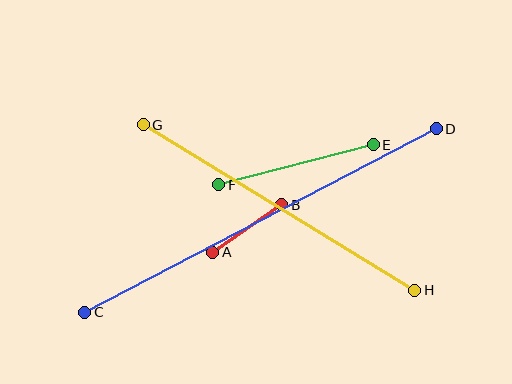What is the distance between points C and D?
The distance is approximately 397 pixels.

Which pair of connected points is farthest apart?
Points C and D are farthest apart.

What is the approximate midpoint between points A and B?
The midpoint is at approximately (247, 229) pixels.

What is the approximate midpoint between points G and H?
The midpoint is at approximately (279, 207) pixels.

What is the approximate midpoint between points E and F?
The midpoint is at approximately (296, 165) pixels.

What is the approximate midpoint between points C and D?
The midpoint is at approximately (260, 220) pixels.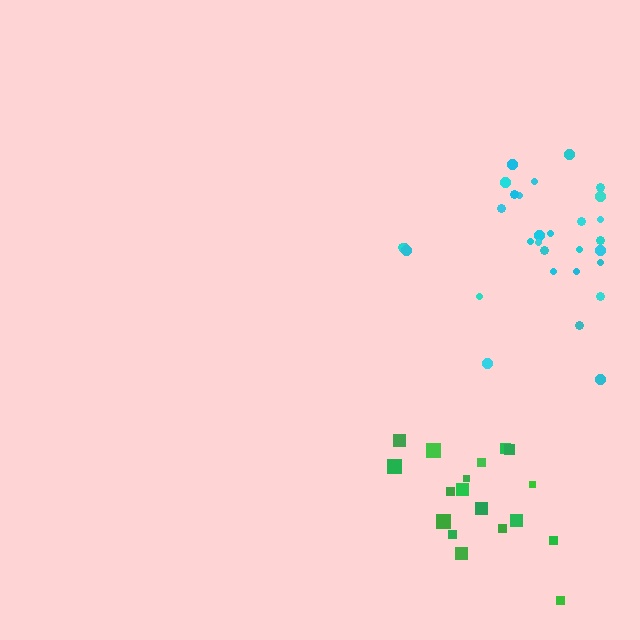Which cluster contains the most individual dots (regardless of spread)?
Cyan (30).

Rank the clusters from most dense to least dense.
green, cyan.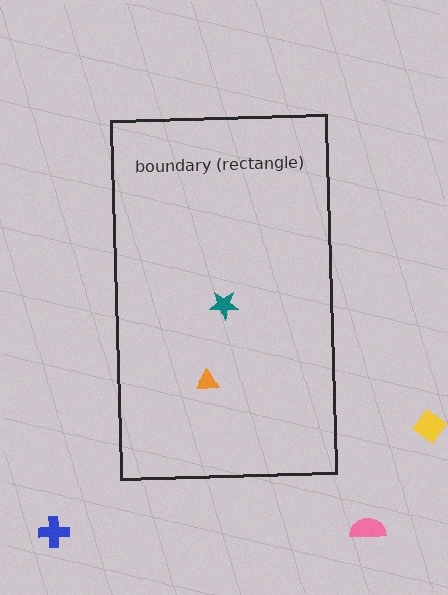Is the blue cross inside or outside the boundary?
Outside.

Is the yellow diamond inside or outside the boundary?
Outside.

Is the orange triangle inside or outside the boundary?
Inside.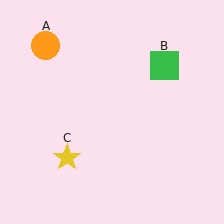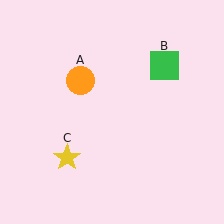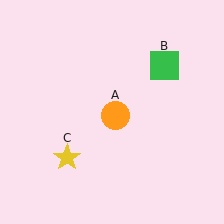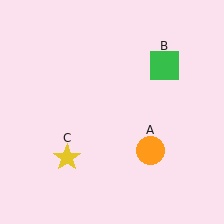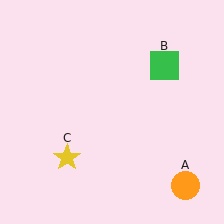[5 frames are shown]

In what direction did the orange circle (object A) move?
The orange circle (object A) moved down and to the right.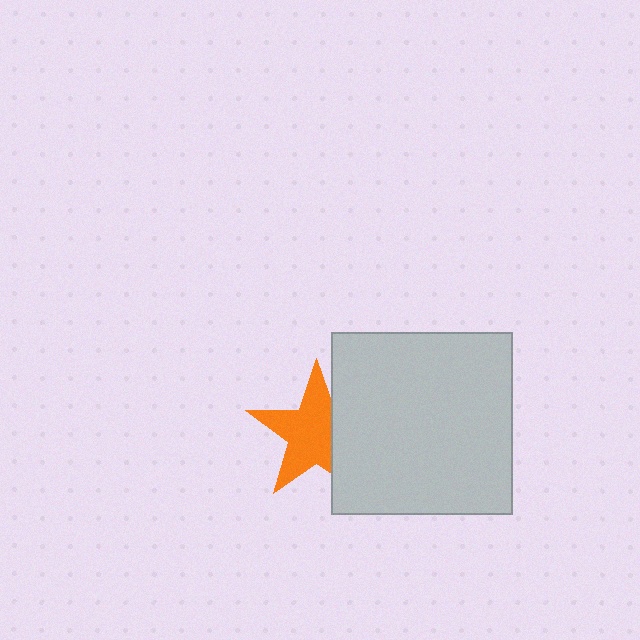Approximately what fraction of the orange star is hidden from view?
Roughly 30% of the orange star is hidden behind the light gray square.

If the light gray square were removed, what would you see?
You would see the complete orange star.